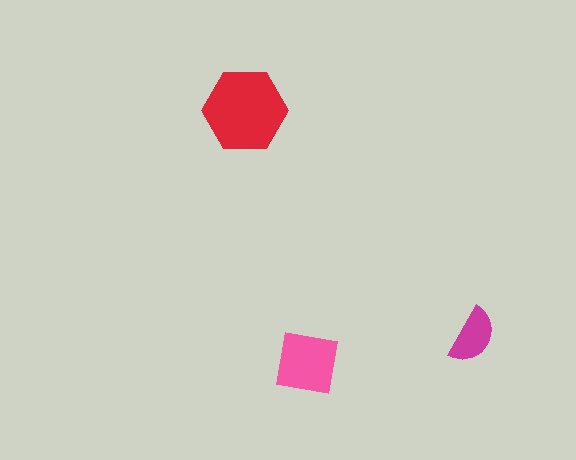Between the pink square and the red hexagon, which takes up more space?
The red hexagon.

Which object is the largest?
The red hexagon.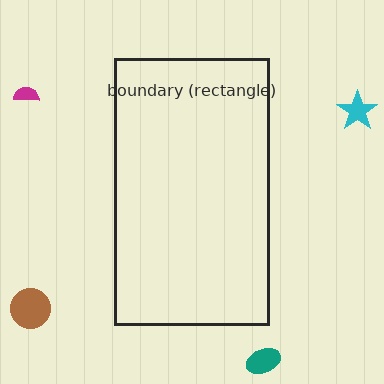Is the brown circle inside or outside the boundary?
Outside.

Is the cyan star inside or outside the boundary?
Outside.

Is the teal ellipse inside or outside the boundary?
Outside.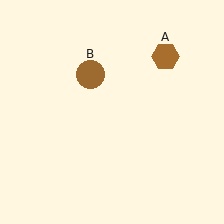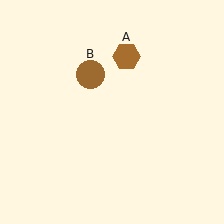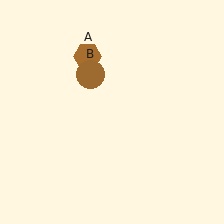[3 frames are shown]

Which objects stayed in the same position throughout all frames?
Brown circle (object B) remained stationary.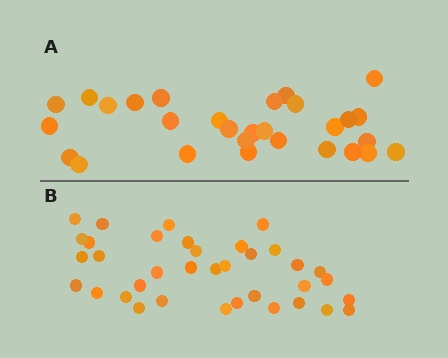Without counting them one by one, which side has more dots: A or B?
Region B (the bottom region) has more dots.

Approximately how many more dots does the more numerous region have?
Region B has roughly 8 or so more dots than region A.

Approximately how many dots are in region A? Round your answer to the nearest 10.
About 30 dots. (The exact count is 29, which rounds to 30.)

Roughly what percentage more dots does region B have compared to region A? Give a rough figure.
About 25% more.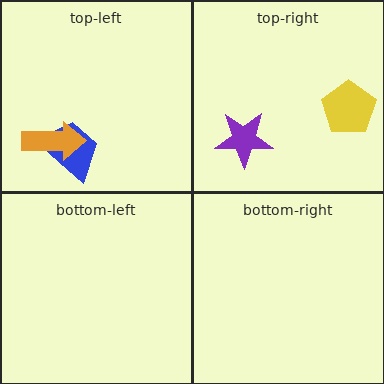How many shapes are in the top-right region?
2.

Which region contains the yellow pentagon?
The top-right region.